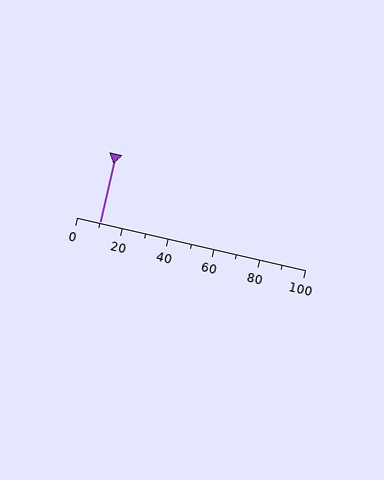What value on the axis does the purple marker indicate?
The marker indicates approximately 10.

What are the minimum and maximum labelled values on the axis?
The axis runs from 0 to 100.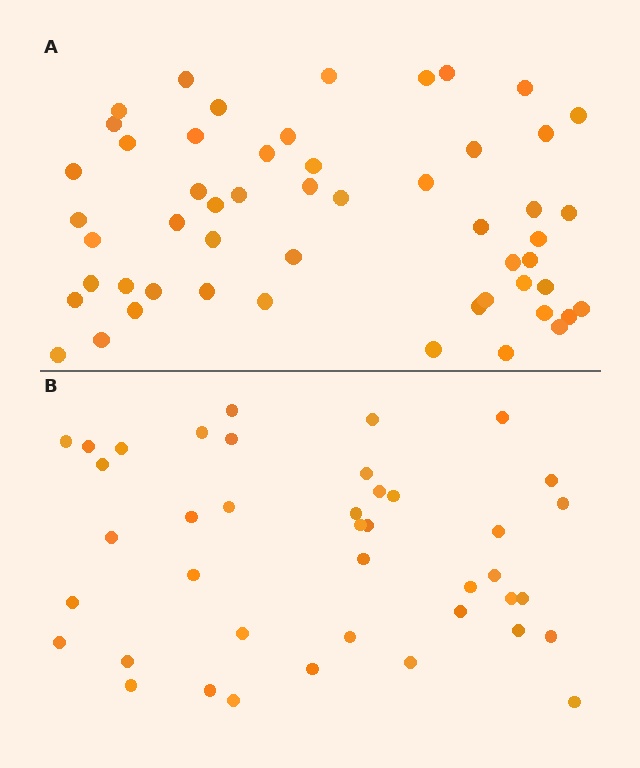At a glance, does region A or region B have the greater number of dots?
Region A (the top region) has more dots.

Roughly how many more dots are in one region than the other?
Region A has roughly 12 or so more dots than region B.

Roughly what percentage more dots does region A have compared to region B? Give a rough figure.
About 30% more.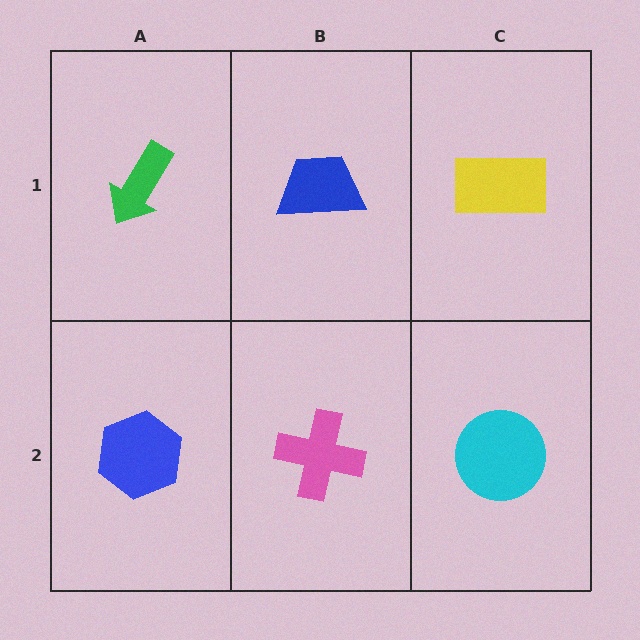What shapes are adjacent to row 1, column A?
A blue hexagon (row 2, column A), a blue trapezoid (row 1, column B).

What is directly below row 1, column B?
A pink cross.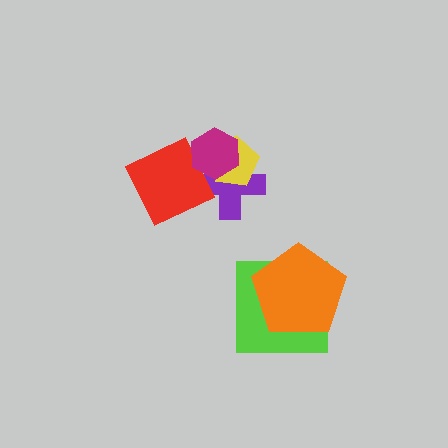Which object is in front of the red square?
The magenta hexagon is in front of the red square.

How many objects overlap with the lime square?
1 object overlaps with the lime square.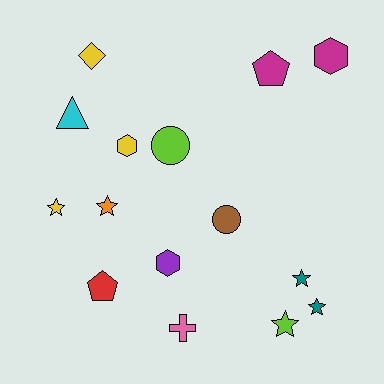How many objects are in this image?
There are 15 objects.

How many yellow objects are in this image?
There are 3 yellow objects.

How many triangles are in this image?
There is 1 triangle.